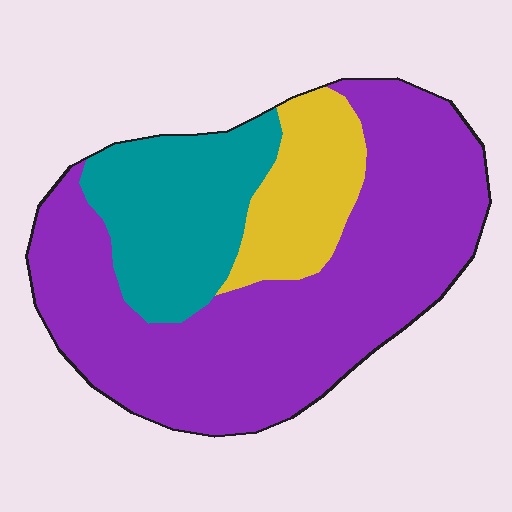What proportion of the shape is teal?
Teal takes up less than a quarter of the shape.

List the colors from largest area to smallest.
From largest to smallest: purple, teal, yellow.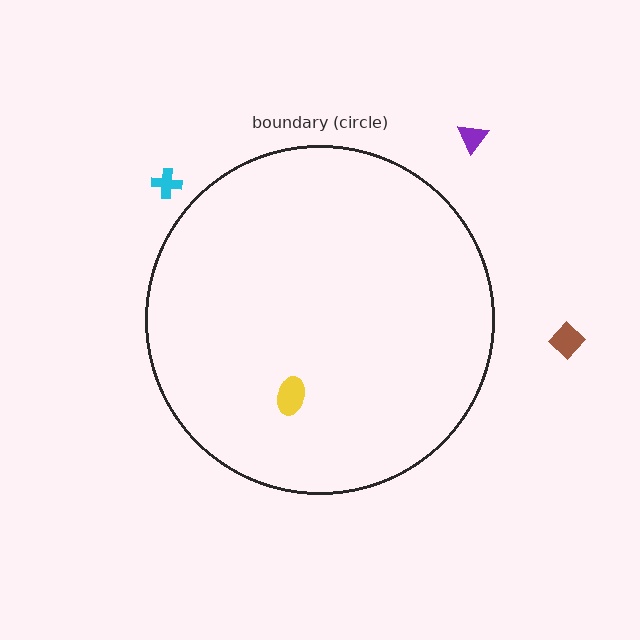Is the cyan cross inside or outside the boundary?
Outside.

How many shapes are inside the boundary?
1 inside, 3 outside.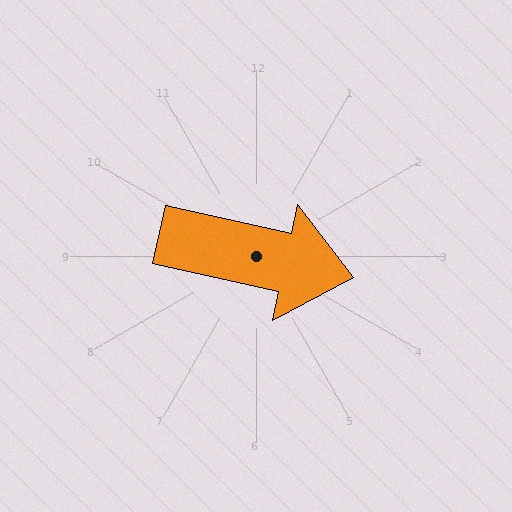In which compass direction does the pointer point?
East.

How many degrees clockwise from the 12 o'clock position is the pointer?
Approximately 102 degrees.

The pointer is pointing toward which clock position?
Roughly 3 o'clock.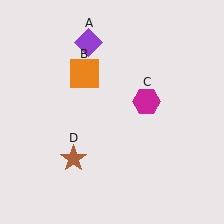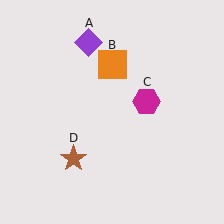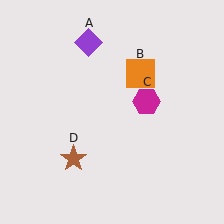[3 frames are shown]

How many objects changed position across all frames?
1 object changed position: orange square (object B).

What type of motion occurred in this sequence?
The orange square (object B) rotated clockwise around the center of the scene.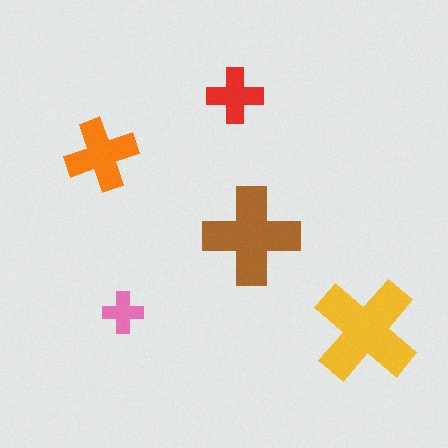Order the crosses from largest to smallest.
the yellow one, the brown one, the orange one, the red one, the pink one.